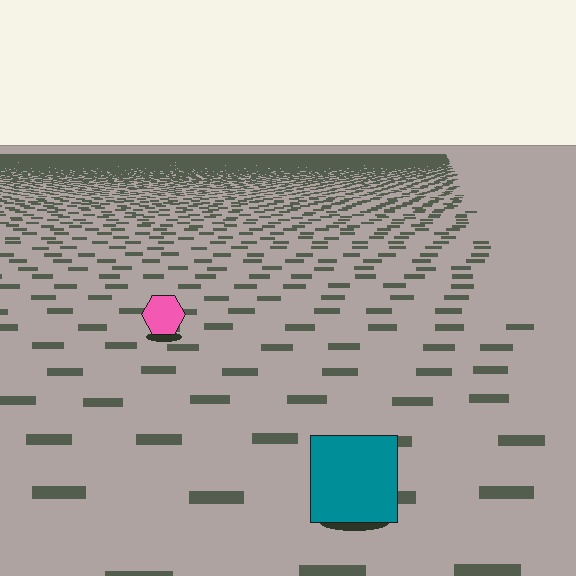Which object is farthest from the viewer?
The pink hexagon is farthest from the viewer. It appears smaller and the ground texture around it is denser.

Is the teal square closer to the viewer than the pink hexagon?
Yes. The teal square is closer — you can tell from the texture gradient: the ground texture is coarser near it.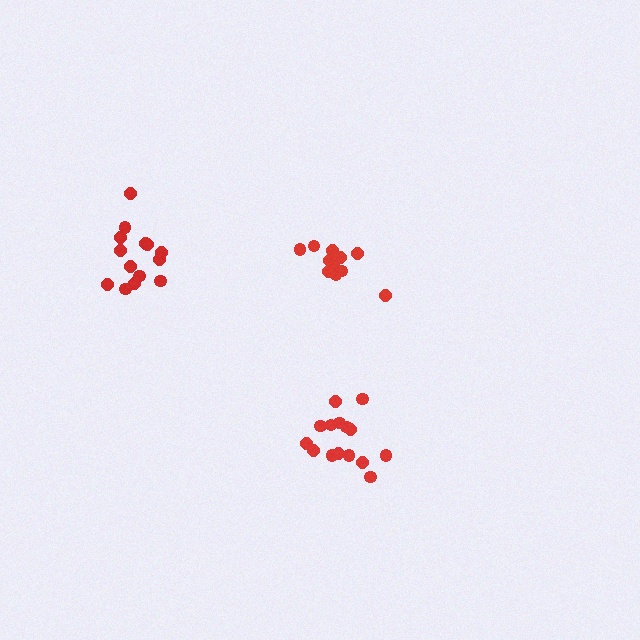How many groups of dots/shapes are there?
There are 3 groups.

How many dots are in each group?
Group 1: 12 dots, Group 2: 15 dots, Group 3: 15 dots (42 total).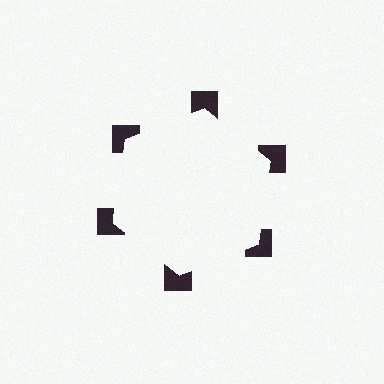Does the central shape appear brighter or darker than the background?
It typically appears slightly brighter than the background, even though no actual brightness change is drawn.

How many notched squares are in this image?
There are 6 — one at each vertex of the illusory hexagon.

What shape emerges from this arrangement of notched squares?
An illusory hexagon — its edges are inferred from the aligned wedge cuts in the notched squares, not physically drawn.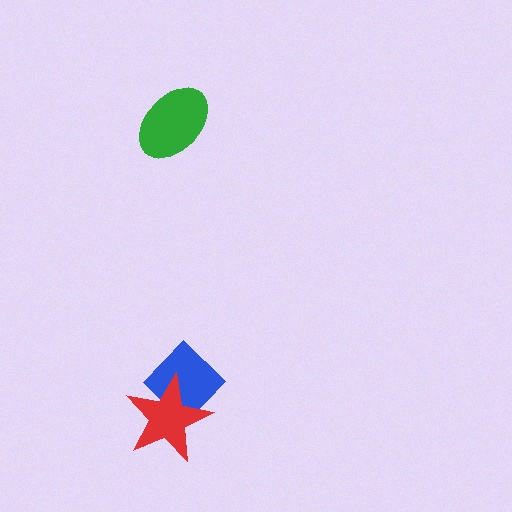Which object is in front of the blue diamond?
The red star is in front of the blue diamond.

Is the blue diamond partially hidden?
Yes, it is partially covered by another shape.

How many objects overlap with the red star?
1 object overlaps with the red star.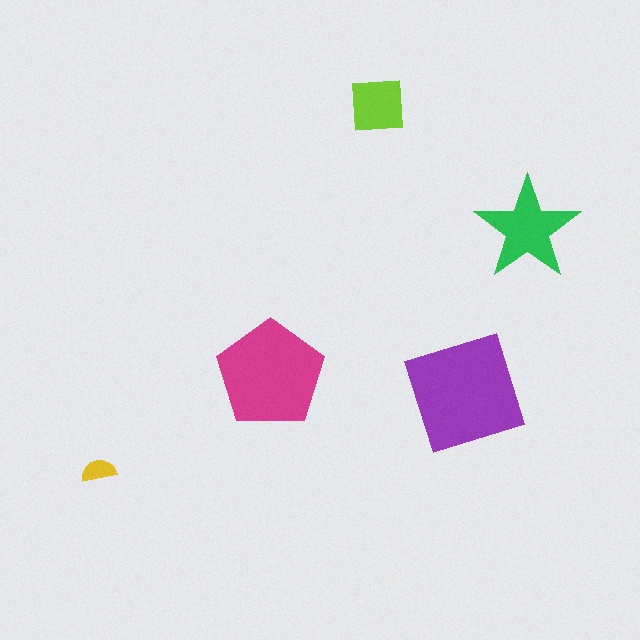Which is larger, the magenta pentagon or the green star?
The magenta pentagon.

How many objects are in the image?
There are 5 objects in the image.